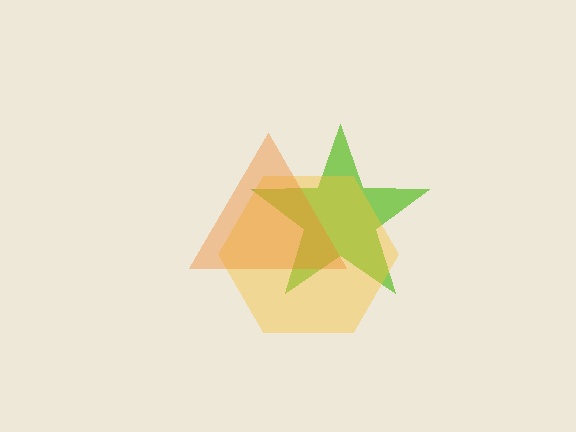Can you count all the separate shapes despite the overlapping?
Yes, there are 3 separate shapes.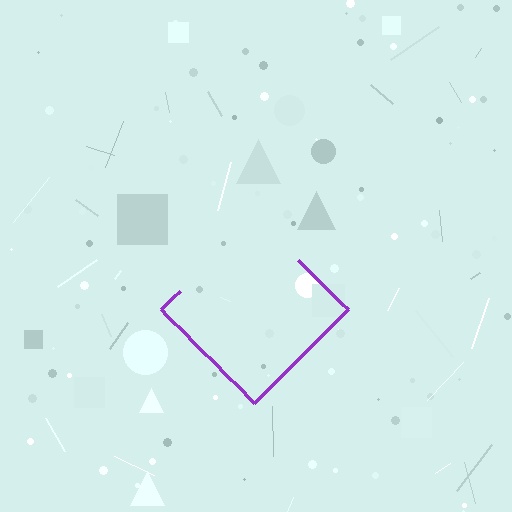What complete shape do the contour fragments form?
The contour fragments form a diamond.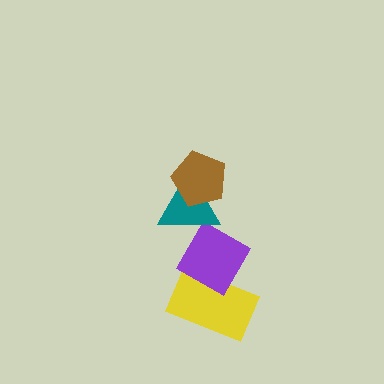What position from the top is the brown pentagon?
The brown pentagon is 1st from the top.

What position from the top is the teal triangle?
The teal triangle is 2nd from the top.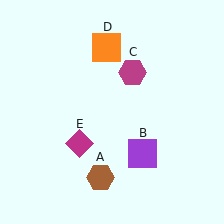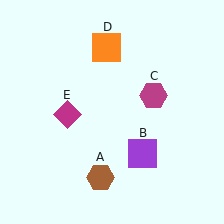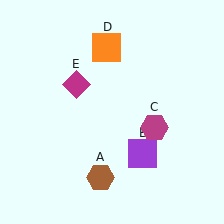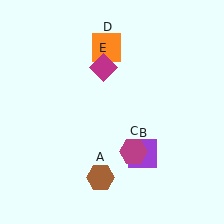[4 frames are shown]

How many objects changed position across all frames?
2 objects changed position: magenta hexagon (object C), magenta diamond (object E).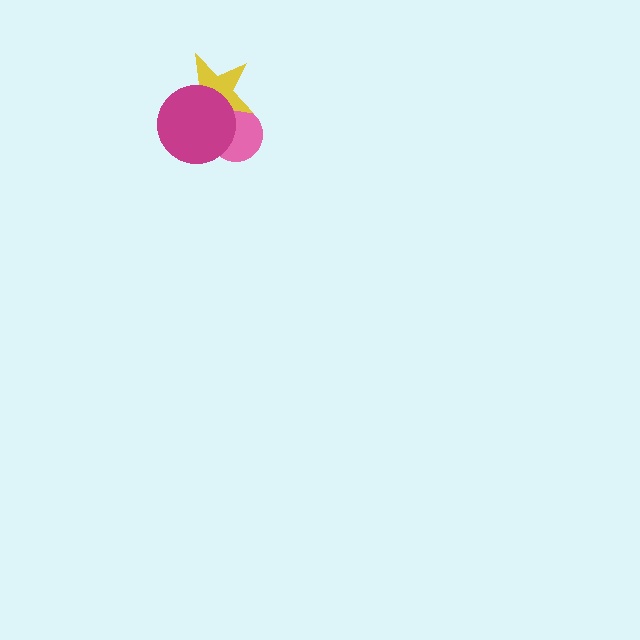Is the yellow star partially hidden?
Yes, it is partially covered by another shape.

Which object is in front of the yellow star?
The magenta circle is in front of the yellow star.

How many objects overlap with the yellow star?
2 objects overlap with the yellow star.